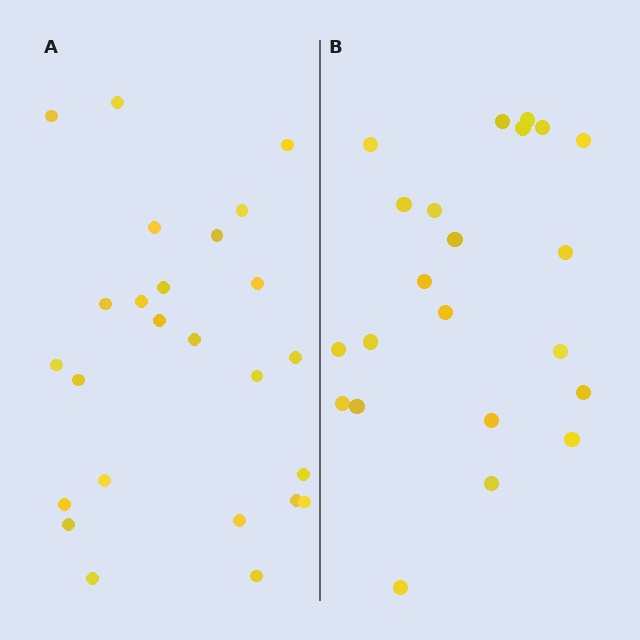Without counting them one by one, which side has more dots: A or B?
Region A (the left region) has more dots.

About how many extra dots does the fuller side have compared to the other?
Region A has just a few more — roughly 2 or 3 more dots than region B.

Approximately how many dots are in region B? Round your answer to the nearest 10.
About 20 dots. (The exact count is 22, which rounds to 20.)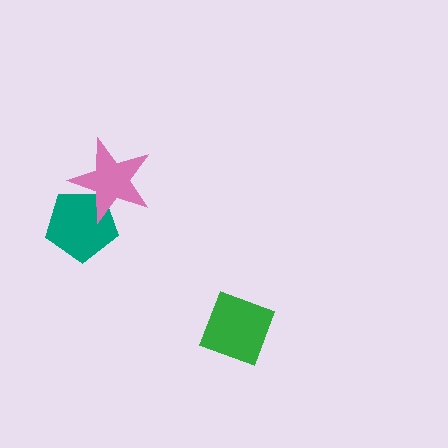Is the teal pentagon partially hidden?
Yes, it is partially covered by another shape.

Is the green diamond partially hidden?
No, no other shape covers it.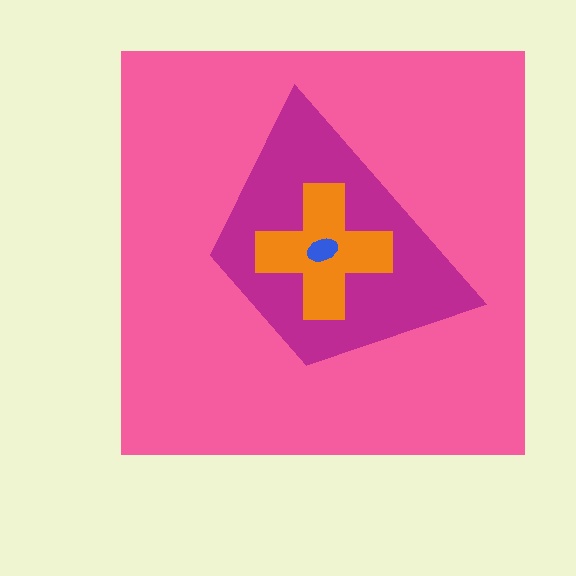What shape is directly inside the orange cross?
The blue ellipse.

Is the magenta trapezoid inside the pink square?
Yes.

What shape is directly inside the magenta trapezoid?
The orange cross.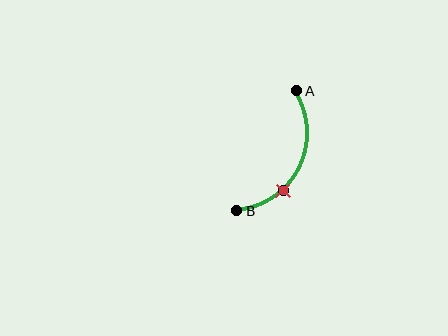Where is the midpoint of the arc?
The arc midpoint is the point on the curve farthest from the straight line joining A and B. It sits to the right of that line.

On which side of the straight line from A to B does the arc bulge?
The arc bulges to the right of the straight line connecting A and B.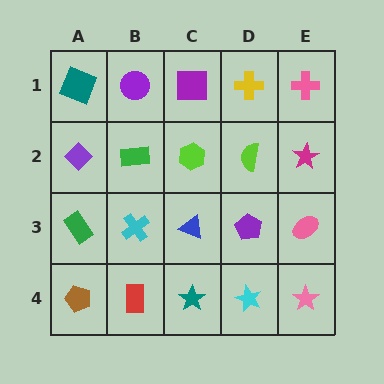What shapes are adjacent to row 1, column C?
A lime hexagon (row 2, column C), a purple circle (row 1, column B), a yellow cross (row 1, column D).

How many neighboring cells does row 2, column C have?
4.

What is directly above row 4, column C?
A blue triangle.